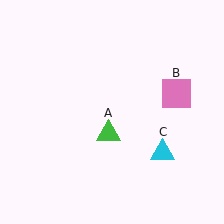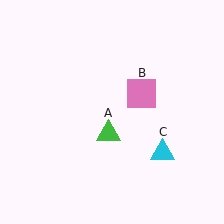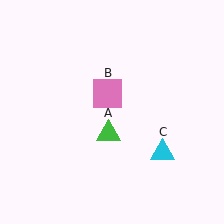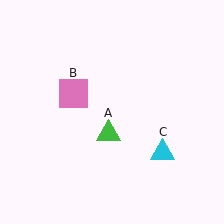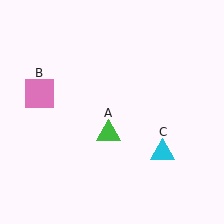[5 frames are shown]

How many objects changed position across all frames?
1 object changed position: pink square (object B).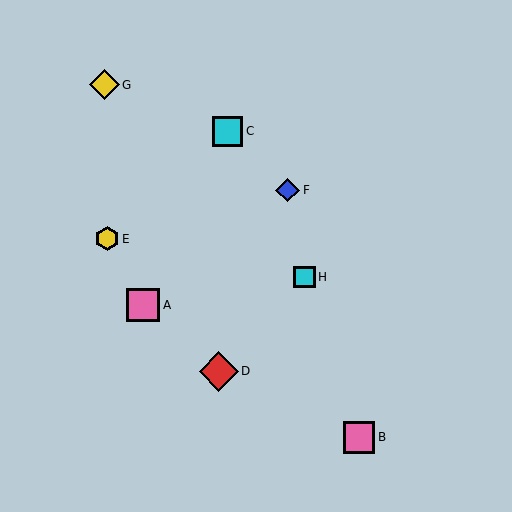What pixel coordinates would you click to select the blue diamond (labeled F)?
Click at (288, 190) to select the blue diamond F.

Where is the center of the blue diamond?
The center of the blue diamond is at (288, 190).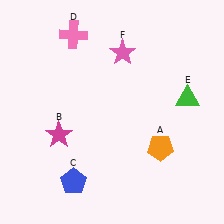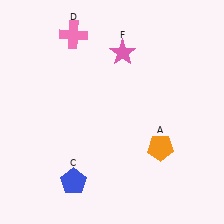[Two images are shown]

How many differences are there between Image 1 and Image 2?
There are 2 differences between the two images.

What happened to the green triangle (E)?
The green triangle (E) was removed in Image 2. It was in the top-right area of Image 1.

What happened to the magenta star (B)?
The magenta star (B) was removed in Image 2. It was in the bottom-left area of Image 1.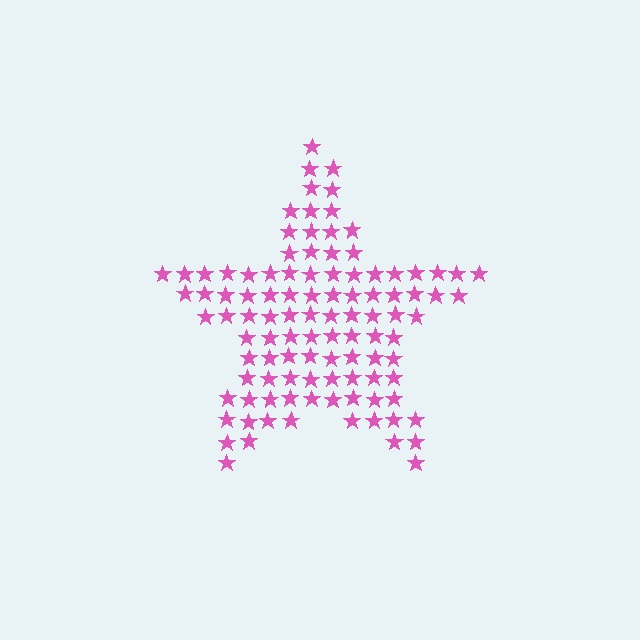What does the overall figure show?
The overall figure shows a star.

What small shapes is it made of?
It is made of small stars.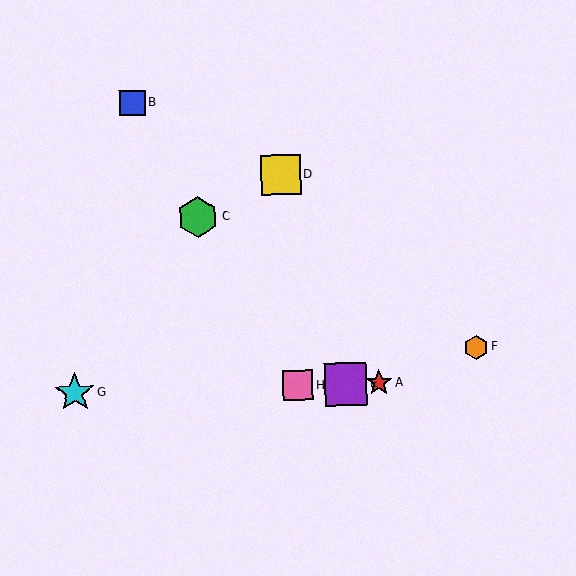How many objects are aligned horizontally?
4 objects (A, E, G, H) are aligned horizontally.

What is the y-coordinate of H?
Object H is at y≈385.